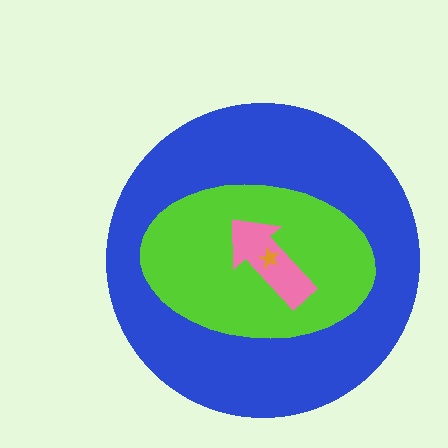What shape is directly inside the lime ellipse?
The pink arrow.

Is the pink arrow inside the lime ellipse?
Yes.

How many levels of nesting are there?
4.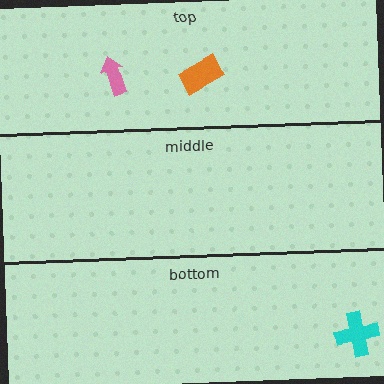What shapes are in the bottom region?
The cyan cross.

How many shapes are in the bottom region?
1.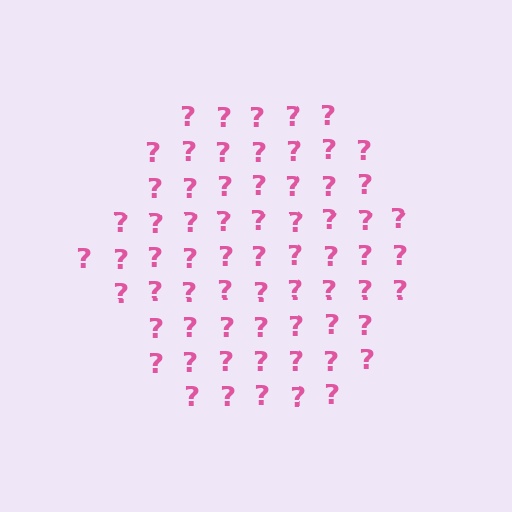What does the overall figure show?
The overall figure shows a hexagon.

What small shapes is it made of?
It is made of small question marks.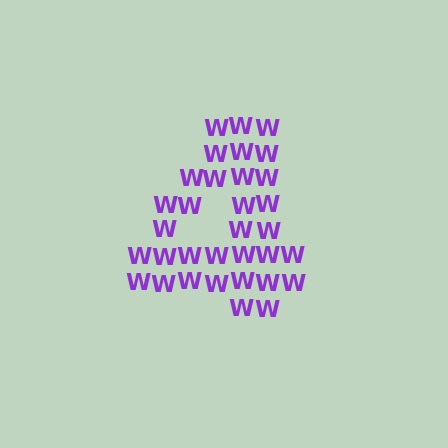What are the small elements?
The small elements are letter W's.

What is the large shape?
The large shape is the digit 4.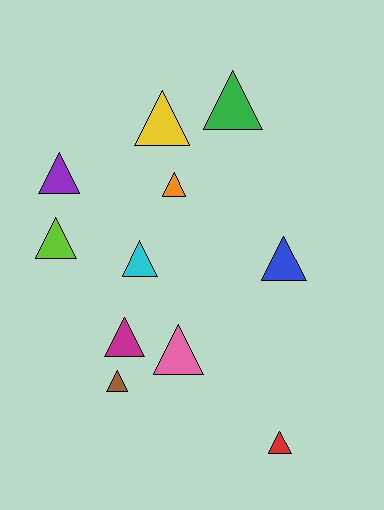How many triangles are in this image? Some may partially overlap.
There are 11 triangles.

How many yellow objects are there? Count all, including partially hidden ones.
There is 1 yellow object.